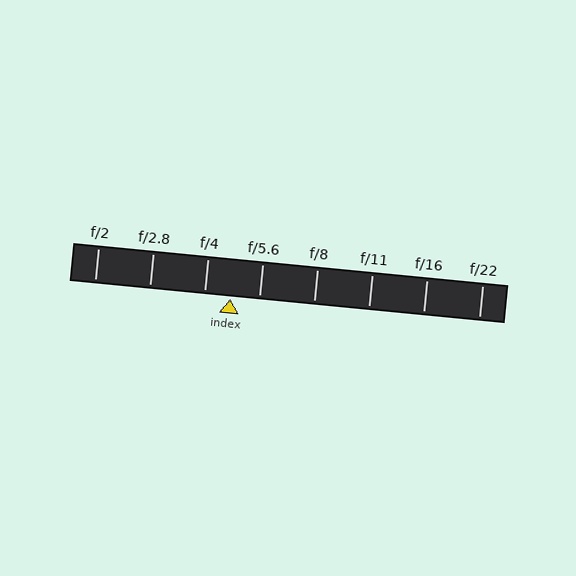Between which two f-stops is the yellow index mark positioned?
The index mark is between f/4 and f/5.6.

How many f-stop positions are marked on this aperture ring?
There are 8 f-stop positions marked.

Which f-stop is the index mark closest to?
The index mark is closest to f/4.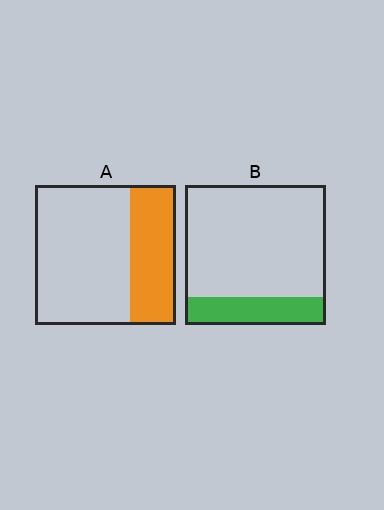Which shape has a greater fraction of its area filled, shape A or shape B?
Shape A.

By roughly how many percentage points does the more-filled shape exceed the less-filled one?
By roughly 15 percentage points (A over B).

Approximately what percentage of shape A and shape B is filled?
A is approximately 35% and B is approximately 20%.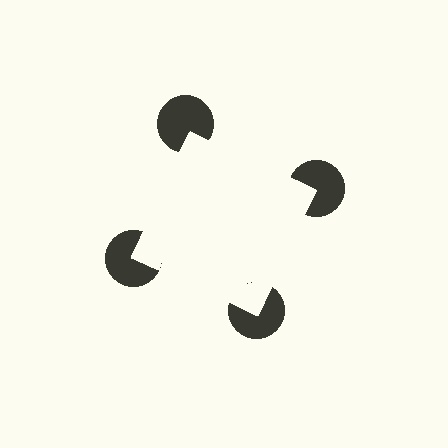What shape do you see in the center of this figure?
An illusory square — its edges are inferred from the aligned wedge cuts in the pac-man discs, not physically drawn.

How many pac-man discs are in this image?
There are 4 — one at each vertex of the illusory square.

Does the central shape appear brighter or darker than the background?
It typically appears slightly brighter than the background, even though no actual brightness change is drawn.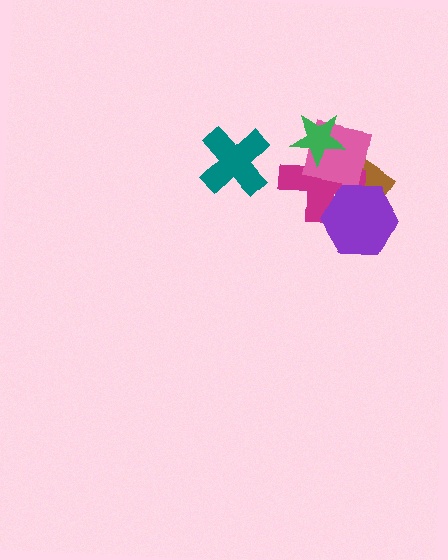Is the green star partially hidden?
No, no other shape covers it.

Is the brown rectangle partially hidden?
Yes, it is partially covered by another shape.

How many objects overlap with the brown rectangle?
4 objects overlap with the brown rectangle.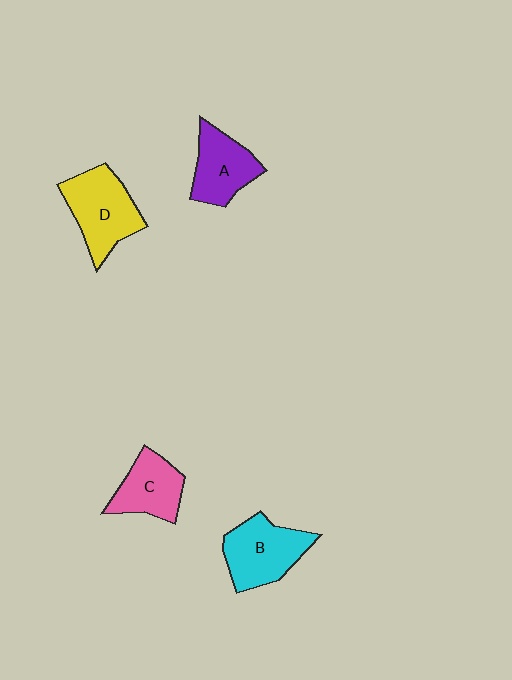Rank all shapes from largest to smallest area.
From largest to smallest: D (yellow), B (cyan), A (purple), C (pink).